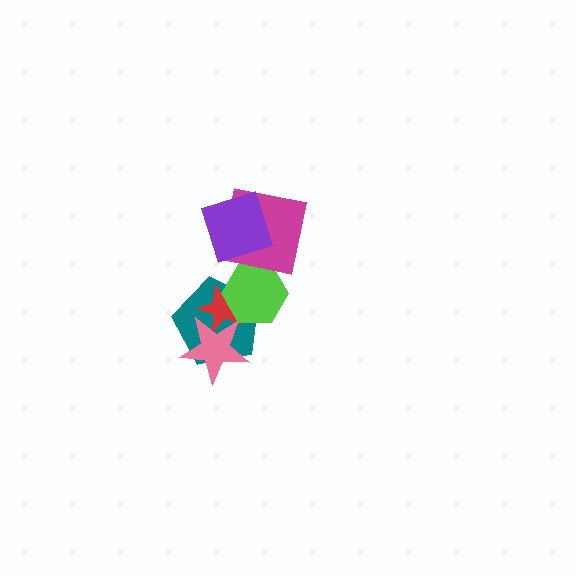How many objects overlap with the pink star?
2 objects overlap with the pink star.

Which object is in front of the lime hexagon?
The magenta square is in front of the lime hexagon.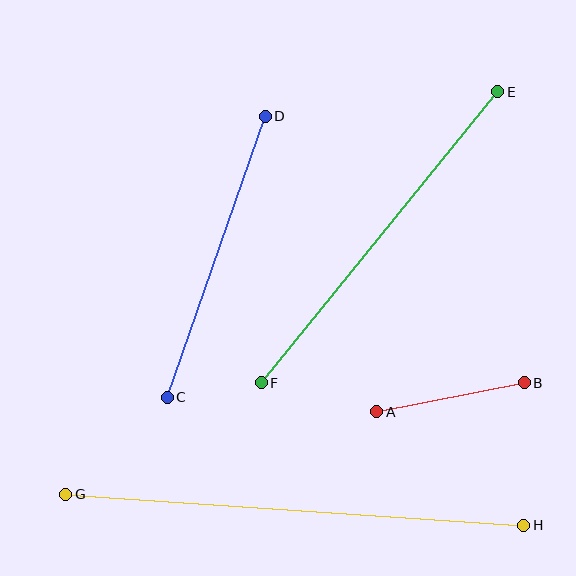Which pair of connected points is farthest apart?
Points G and H are farthest apart.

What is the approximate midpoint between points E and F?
The midpoint is at approximately (379, 237) pixels.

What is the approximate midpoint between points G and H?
The midpoint is at approximately (295, 510) pixels.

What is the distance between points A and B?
The distance is approximately 150 pixels.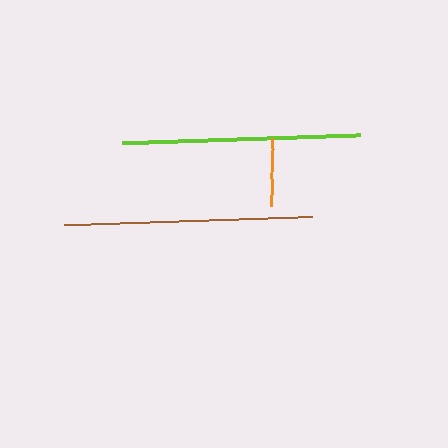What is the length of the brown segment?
The brown segment is approximately 247 pixels long.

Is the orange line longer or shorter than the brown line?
The brown line is longer than the orange line.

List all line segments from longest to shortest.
From longest to shortest: brown, lime, orange.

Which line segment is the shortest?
The orange line is the shortest at approximately 69 pixels.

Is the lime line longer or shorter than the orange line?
The lime line is longer than the orange line.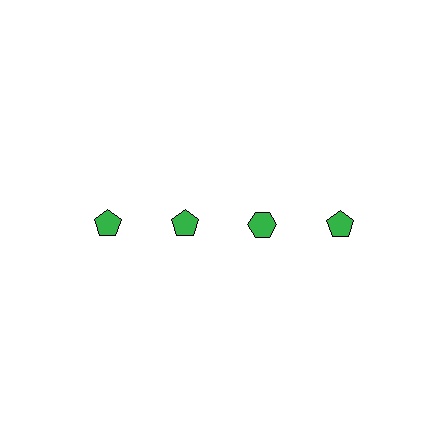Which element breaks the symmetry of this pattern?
The green hexagon in the top row, center column breaks the symmetry. All other shapes are green pentagons.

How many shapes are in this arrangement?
There are 4 shapes arranged in a grid pattern.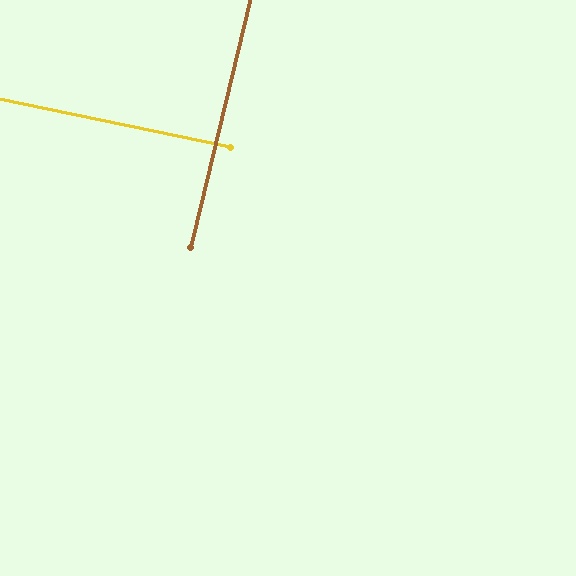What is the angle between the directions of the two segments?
Approximately 88 degrees.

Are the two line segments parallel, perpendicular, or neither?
Perpendicular — they meet at approximately 88°.